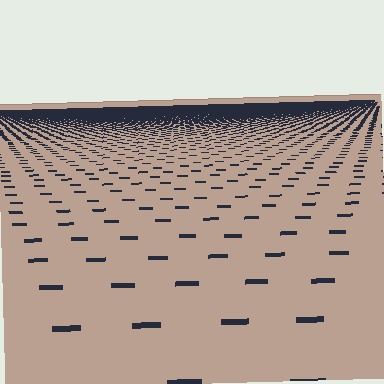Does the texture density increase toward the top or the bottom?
Density increases toward the top.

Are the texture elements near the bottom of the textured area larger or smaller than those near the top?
Larger. Near the bottom, elements are closer to the viewer and appear at a bigger on-screen size.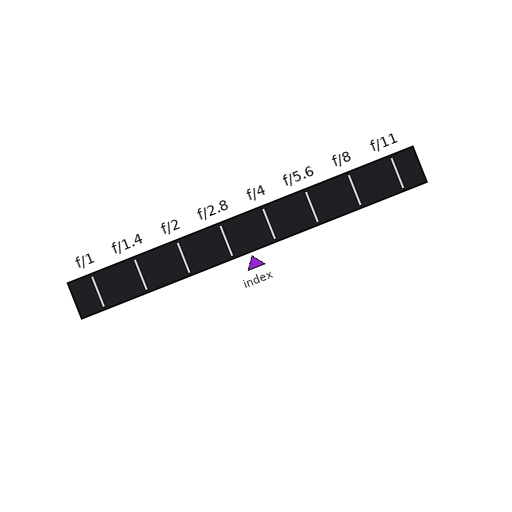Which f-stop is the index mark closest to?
The index mark is closest to f/2.8.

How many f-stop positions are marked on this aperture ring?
There are 8 f-stop positions marked.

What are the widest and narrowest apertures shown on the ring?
The widest aperture shown is f/1 and the narrowest is f/11.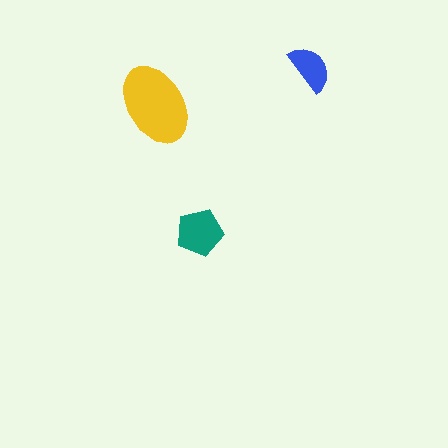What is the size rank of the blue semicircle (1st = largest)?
3rd.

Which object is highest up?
The blue semicircle is topmost.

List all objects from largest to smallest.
The yellow ellipse, the teal pentagon, the blue semicircle.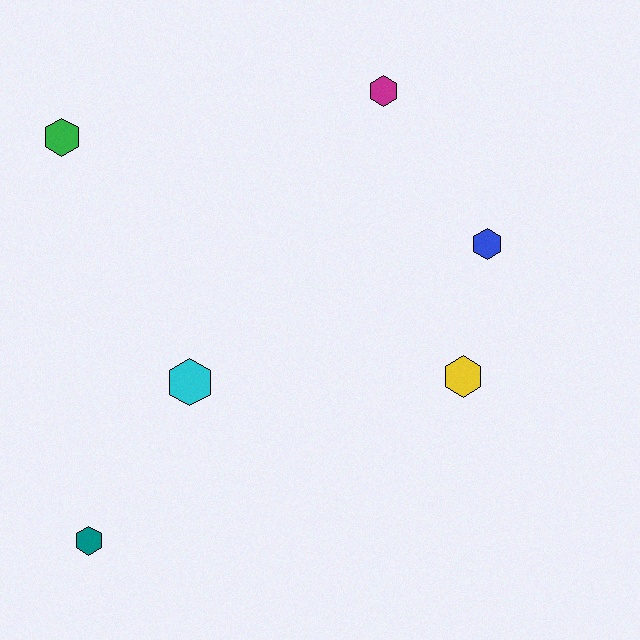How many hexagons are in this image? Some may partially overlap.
There are 6 hexagons.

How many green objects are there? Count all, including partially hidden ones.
There is 1 green object.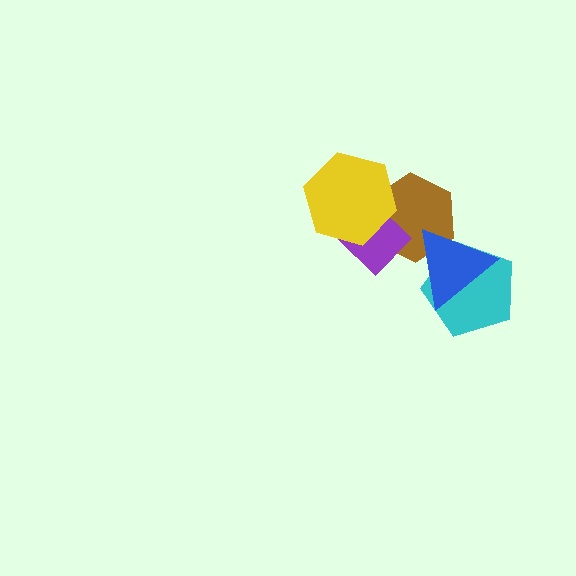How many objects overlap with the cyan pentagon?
1 object overlaps with the cyan pentagon.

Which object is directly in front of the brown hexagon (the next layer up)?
The purple diamond is directly in front of the brown hexagon.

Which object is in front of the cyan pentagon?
The blue triangle is in front of the cyan pentagon.